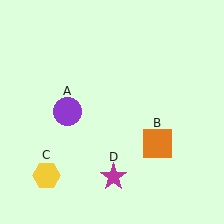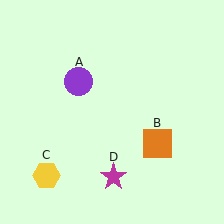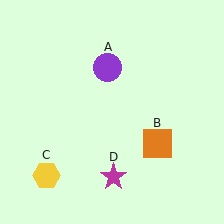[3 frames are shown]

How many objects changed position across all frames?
1 object changed position: purple circle (object A).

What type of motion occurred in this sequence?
The purple circle (object A) rotated clockwise around the center of the scene.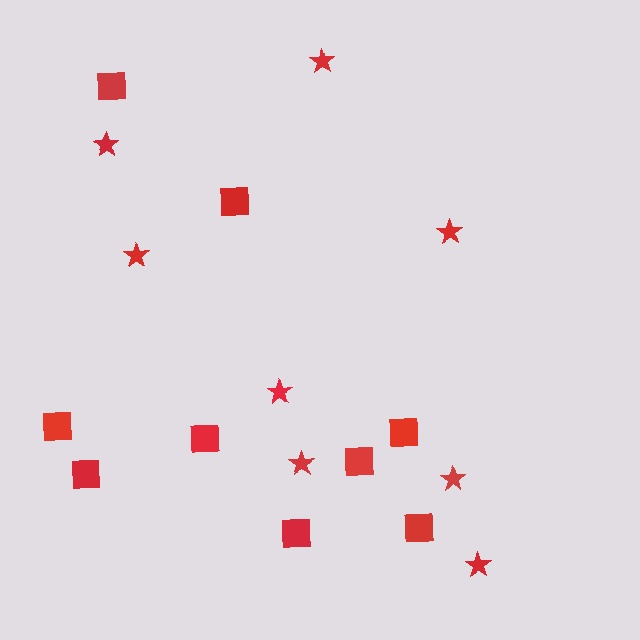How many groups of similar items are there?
There are 2 groups: one group of stars (8) and one group of squares (9).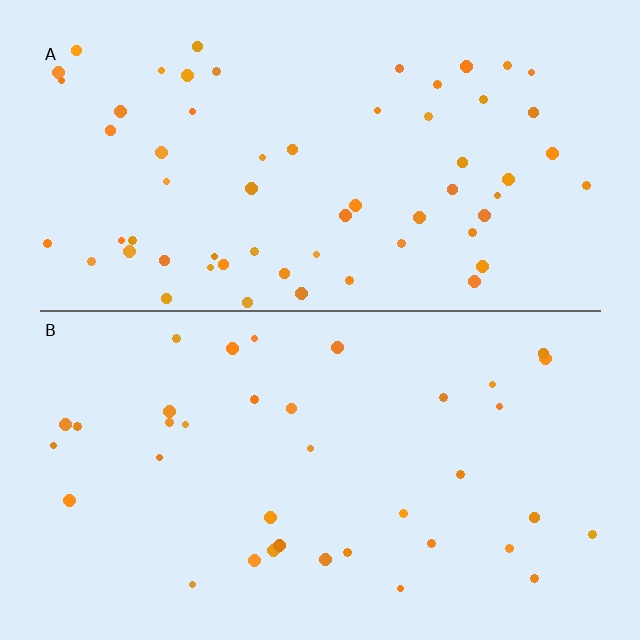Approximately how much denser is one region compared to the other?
Approximately 1.6× — region A over region B.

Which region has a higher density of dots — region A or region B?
A (the top).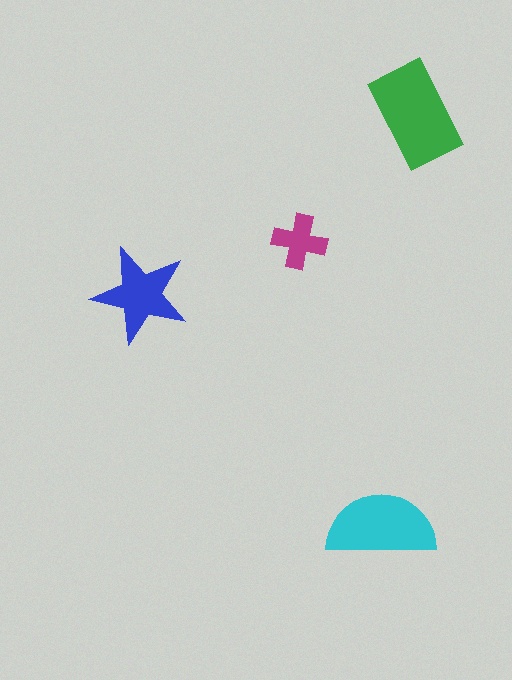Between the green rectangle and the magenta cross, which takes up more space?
The green rectangle.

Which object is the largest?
The green rectangle.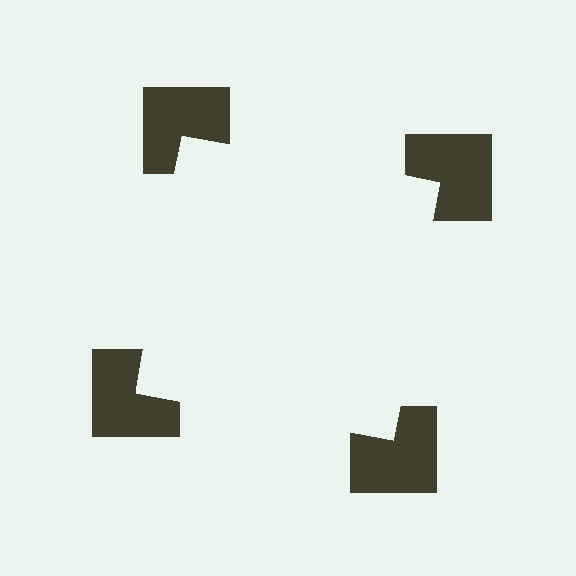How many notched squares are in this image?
There are 4 — one at each vertex of the illusory square.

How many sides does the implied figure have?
4 sides.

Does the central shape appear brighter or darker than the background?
It typically appears slightly brighter than the background, even though no actual brightness change is drawn.